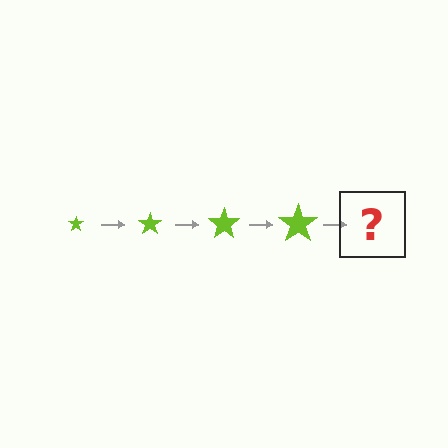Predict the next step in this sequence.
The next step is a lime star, larger than the previous one.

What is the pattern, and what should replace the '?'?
The pattern is that the star gets progressively larger each step. The '?' should be a lime star, larger than the previous one.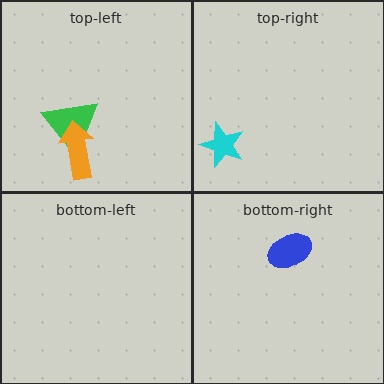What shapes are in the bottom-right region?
The blue ellipse.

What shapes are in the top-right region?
The cyan star.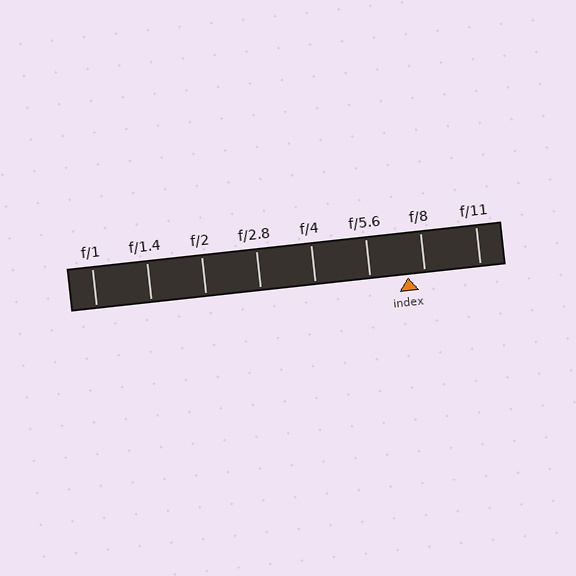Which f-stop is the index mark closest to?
The index mark is closest to f/8.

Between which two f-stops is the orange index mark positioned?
The index mark is between f/5.6 and f/8.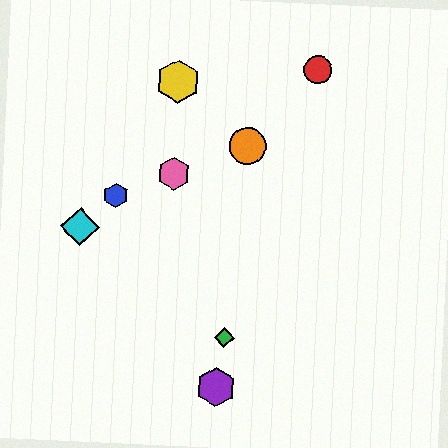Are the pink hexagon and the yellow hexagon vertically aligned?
Yes, both are at x≈174.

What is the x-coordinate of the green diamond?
The green diamond is at x≈224.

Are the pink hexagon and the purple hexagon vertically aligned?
No, the pink hexagon is at x≈174 and the purple hexagon is at x≈216.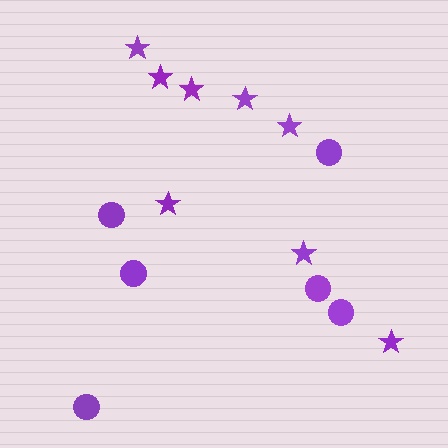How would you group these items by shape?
There are 2 groups: one group of stars (8) and one group of circles (6).